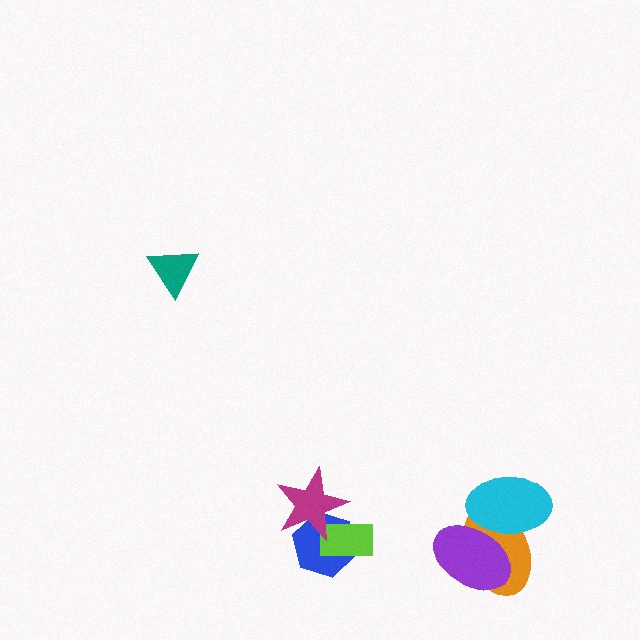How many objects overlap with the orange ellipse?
2 objects overlap with the orange ellipse.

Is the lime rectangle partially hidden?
Yes, it is partially covered by another shape.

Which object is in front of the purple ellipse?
The cyan ellipse is in front of the purple ellipse.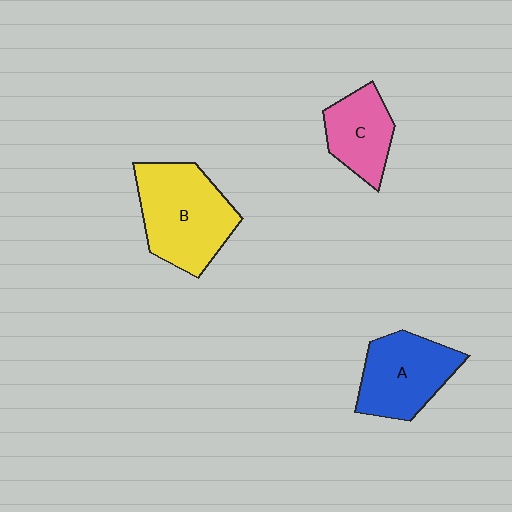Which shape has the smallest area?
Shape C (pink).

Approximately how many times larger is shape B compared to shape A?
Approximately 1.2 times.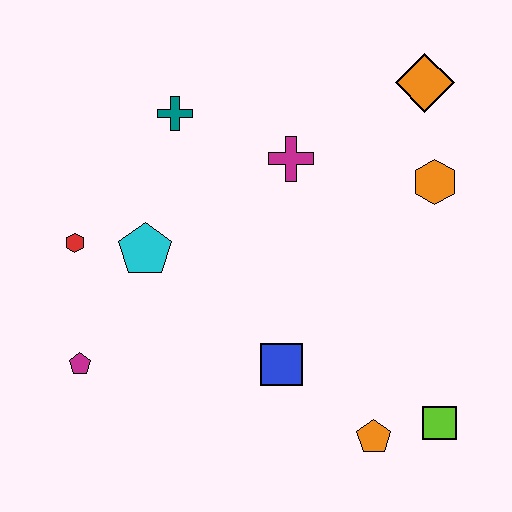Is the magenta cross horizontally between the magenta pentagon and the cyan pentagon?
No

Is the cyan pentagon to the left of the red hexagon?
No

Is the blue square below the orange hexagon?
Yes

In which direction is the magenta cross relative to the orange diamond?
The magenta cross is to the left of the orange diamond.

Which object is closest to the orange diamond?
The orange hexagon is closest to the orange diamond.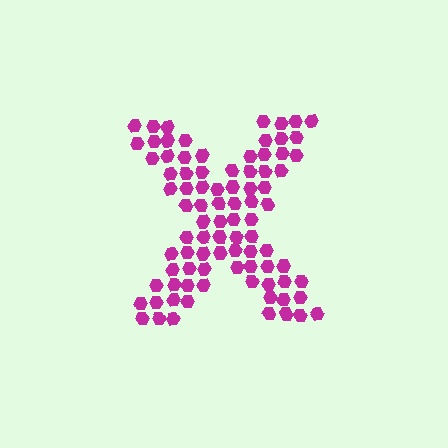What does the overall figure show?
The overall figure shows the letter X.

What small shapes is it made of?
It is made of small hexagons.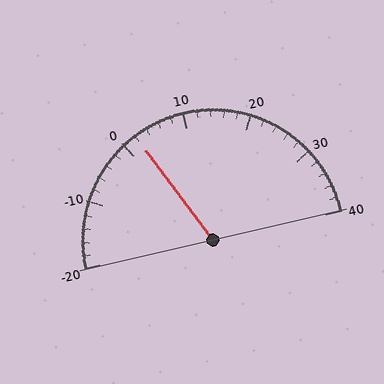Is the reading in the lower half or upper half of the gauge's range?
The reading is in the lower half of the range (-20 to 40).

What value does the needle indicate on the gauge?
The needle indicates approximately 2.